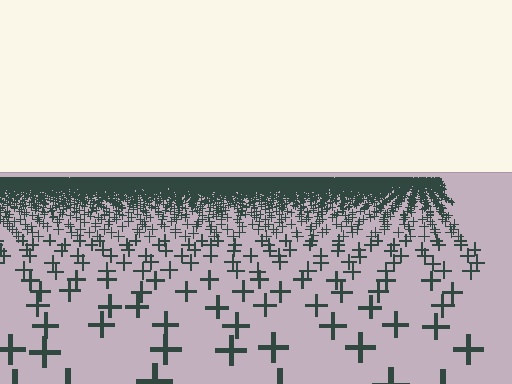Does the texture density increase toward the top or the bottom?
Density increases toward the top.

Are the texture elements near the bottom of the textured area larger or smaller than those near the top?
Larger. Near the bottom, elements are closer to the viewer and appear at a bigger on-screen size.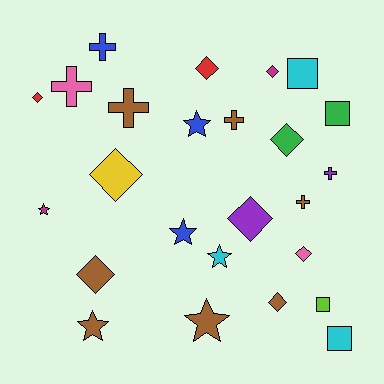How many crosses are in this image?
There are 6 crosses.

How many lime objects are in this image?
There is 1 lime object.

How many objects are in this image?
There are 25 objects.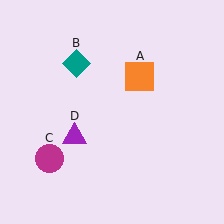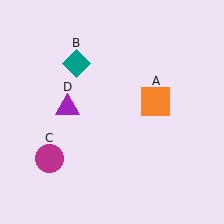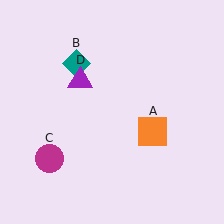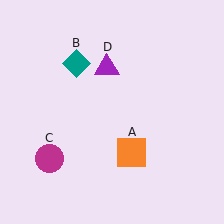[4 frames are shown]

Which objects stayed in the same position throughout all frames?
Teal diamond (object B) and magenta circle (object C) remained stationary.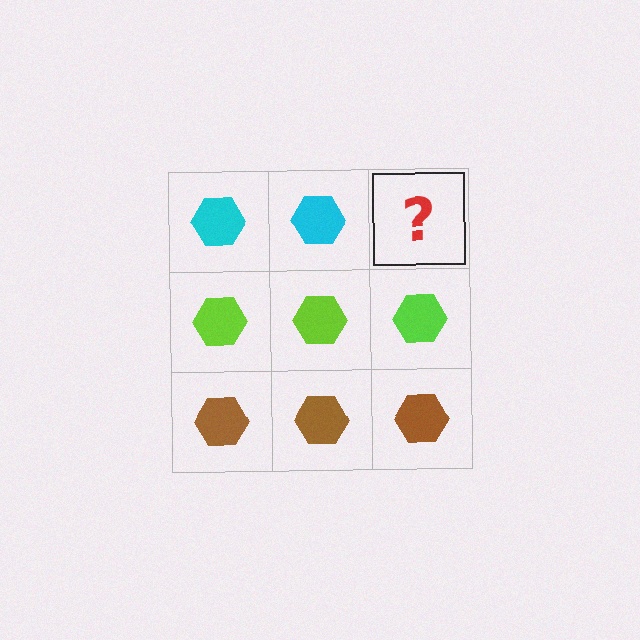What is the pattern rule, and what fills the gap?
The rule is that each row has a consistent color. The gap should be filled with a cyan hexagon.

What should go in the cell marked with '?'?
The missing cell should contain a cyan hexagon.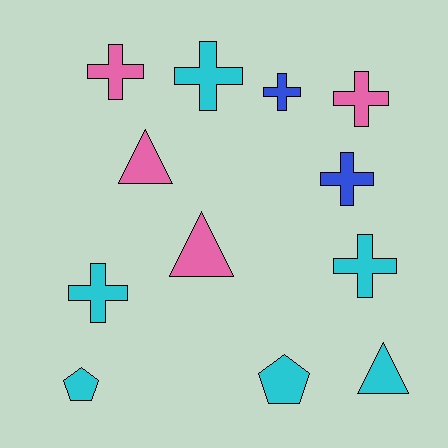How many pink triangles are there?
There are 2 pink triangles.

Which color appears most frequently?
Cyan, with 6 objects.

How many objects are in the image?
There are 12 objects.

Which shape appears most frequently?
Cross, with 7 objects.